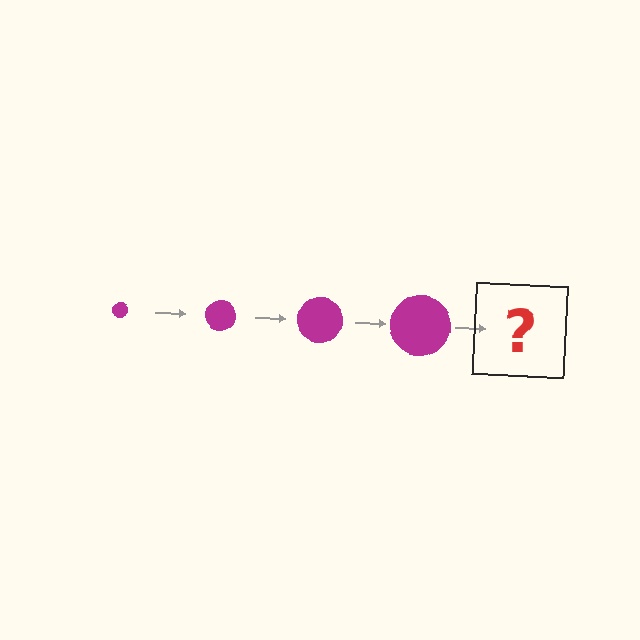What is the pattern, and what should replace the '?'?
The pattern is that the circle gets progressively larger each step. The '?' should be a magenta circle, larger than the previous one.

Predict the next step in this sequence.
The next step is a magenta circle, larger than the previous one.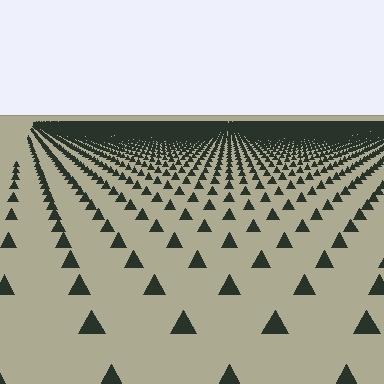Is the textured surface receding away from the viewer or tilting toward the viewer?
The surface is receding away from the viewer. Texture elements get smaller and denser toward the top.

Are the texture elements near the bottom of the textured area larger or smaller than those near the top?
Larger. Near the bottom, elements are closer to the viewer and appear at a bigger on-screen size.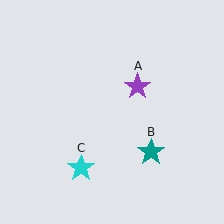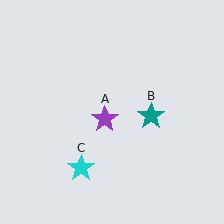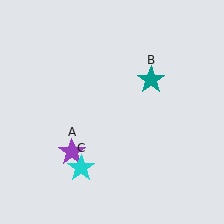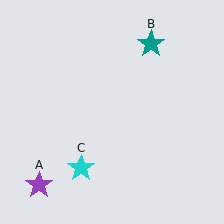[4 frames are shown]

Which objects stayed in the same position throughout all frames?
Cyan star (object C) remained stationary.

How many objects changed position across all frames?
2 objects changed position: purple star (object A), teal star (object B).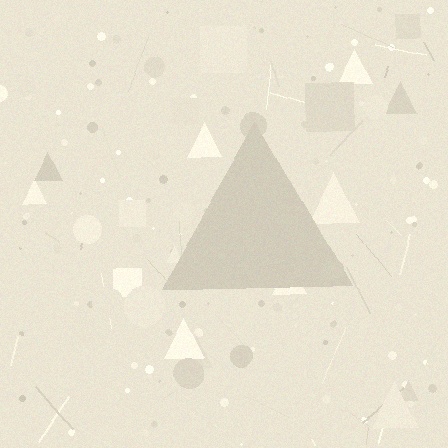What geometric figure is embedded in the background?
A triangle is embedded in the background.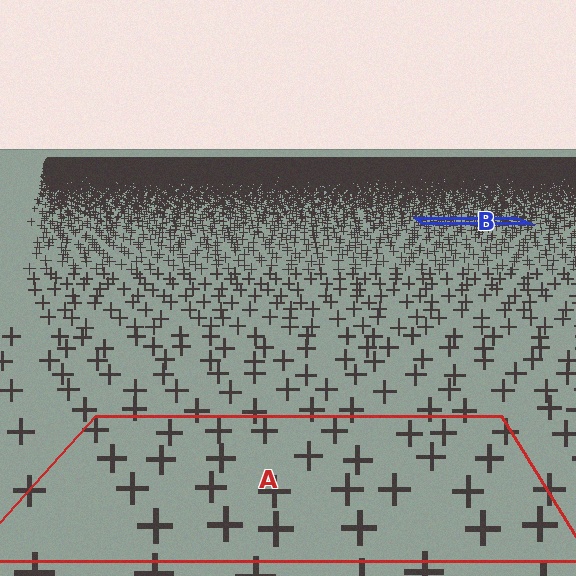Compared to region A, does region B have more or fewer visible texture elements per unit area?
Region B has more texture elements per unit area — they are packed more densely because it is farther away.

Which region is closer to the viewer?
Region A is closer. The texture elements there are larger and more spread out.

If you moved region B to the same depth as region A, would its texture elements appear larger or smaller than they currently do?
They would appear larger. At a closer depth, the same texture elements are projected at a bigger on-screen size.